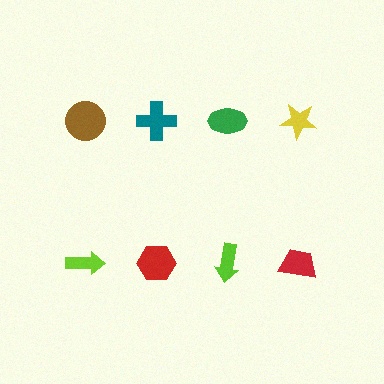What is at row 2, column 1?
A lime arrow.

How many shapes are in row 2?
4 shapes.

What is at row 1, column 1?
A brown circle.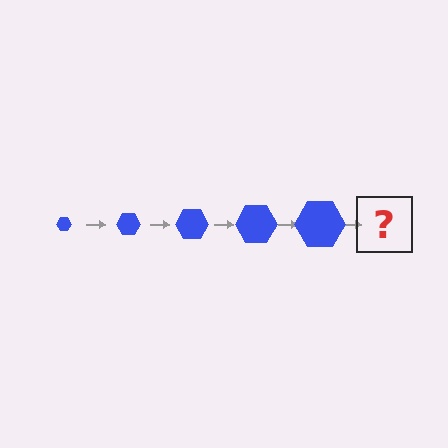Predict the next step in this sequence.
The next step is a blue hexagon, larger than the previous one.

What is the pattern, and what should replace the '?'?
The pattern is that the hexagon gets progressively larger each step. The '?' should be a blue hexagon, larger than the previous one.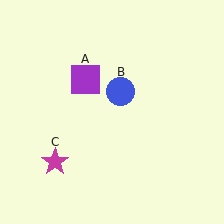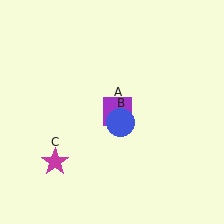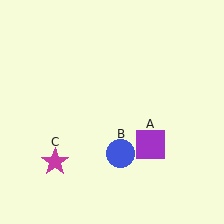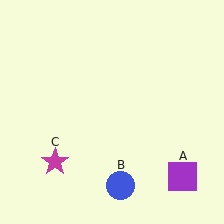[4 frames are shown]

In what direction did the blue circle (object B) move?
The blue circle (object B) moved down.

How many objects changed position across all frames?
2 objects changed position: purple square (object A), blue circle (object B).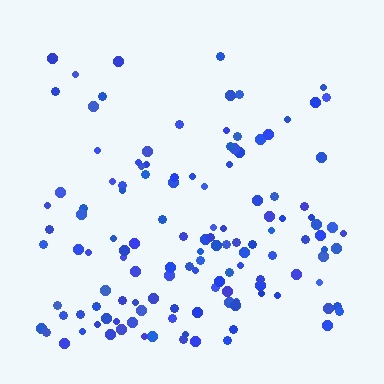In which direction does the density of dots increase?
From top to bottom, with the bottom side densest.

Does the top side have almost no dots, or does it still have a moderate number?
Still a moderate number, just noticeably fewer than the bottom.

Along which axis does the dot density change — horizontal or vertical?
Vertical.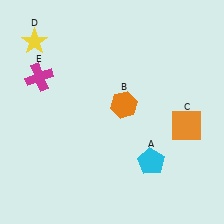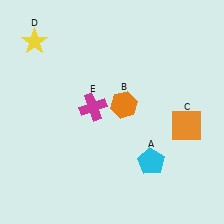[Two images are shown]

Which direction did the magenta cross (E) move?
The magenta cross (E) moved right.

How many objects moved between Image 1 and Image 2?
1 object moved between the two images.